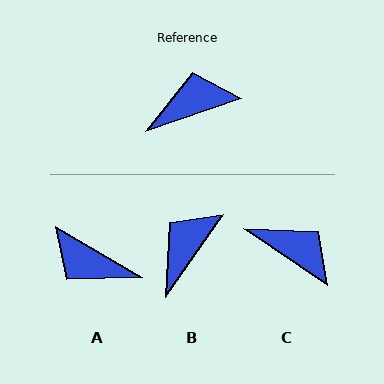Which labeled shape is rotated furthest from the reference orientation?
A, about 131 degrees away.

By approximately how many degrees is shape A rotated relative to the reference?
Approximately 131 degrees counter-clockwise.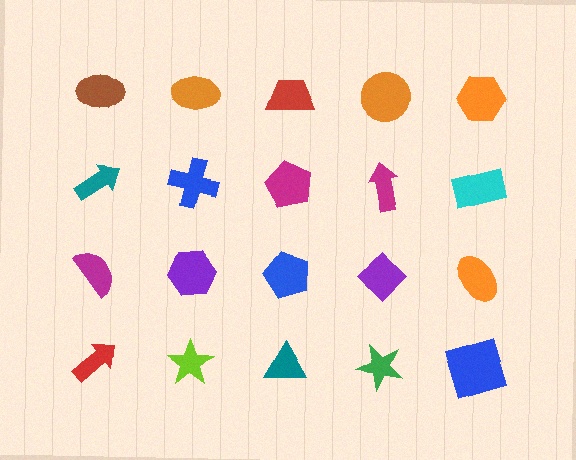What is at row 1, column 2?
An orange ellipse.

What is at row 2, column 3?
A magenta pentagon.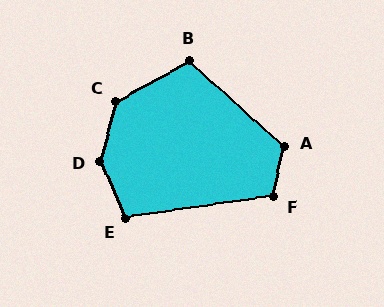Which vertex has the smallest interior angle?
E, at approximately 107 degrees.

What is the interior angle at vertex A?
Approximately 120 degrees (obtuse).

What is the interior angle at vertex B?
Approximately 109 degrees (obtuse).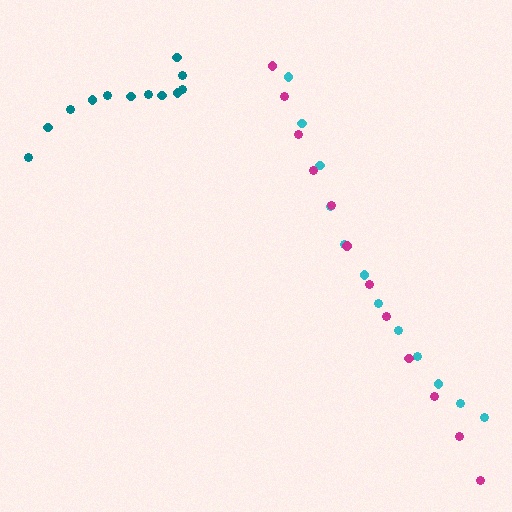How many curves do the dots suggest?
There are 3 distinct paths.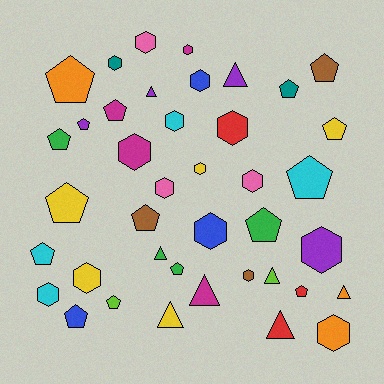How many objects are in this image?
There are 40 objects.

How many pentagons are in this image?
There are 16 pentagons.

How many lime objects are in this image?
There are 2 lime objects.